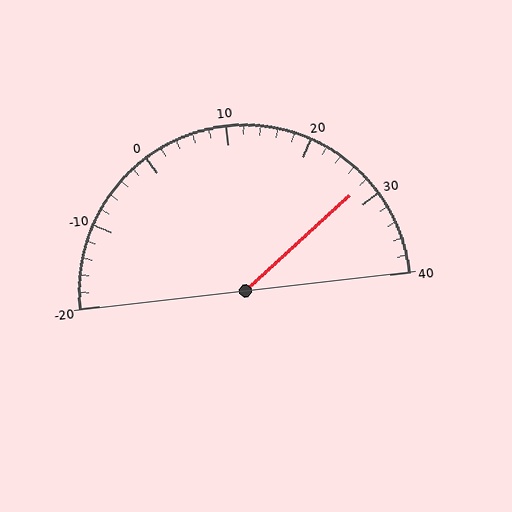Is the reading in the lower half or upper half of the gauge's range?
The reading is in the upper half of the range (-20 to 40).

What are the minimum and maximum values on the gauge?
The gauge ranges from -20 to 40.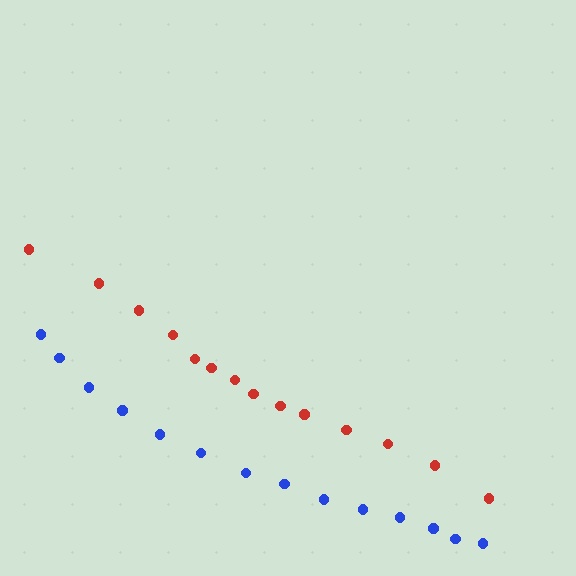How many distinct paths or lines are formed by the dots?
There are 2 distinct paths.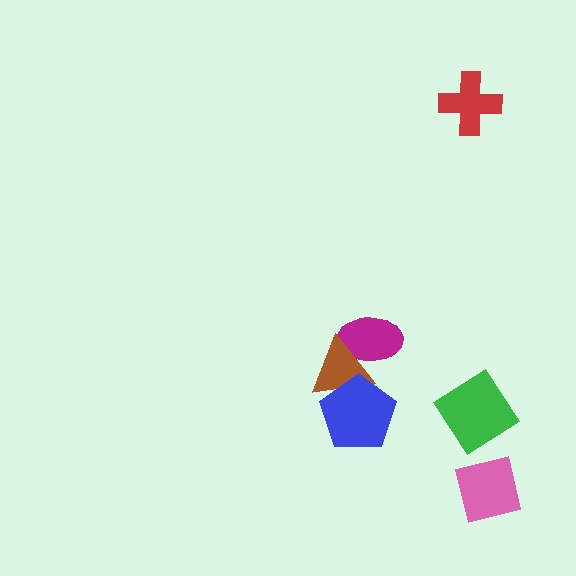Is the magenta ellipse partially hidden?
Yes, it is partially covered by another shape.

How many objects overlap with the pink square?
0 objects overlap with the pink square.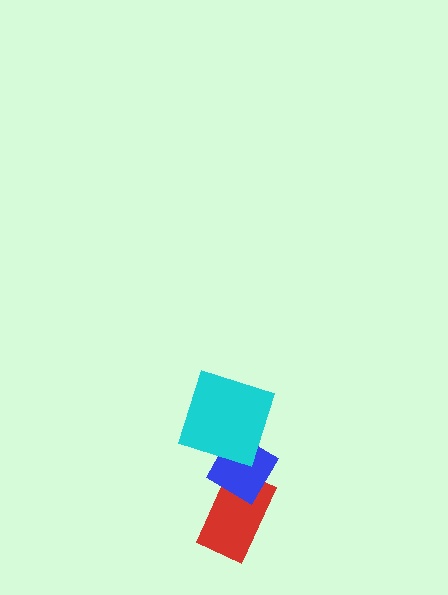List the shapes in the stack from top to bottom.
From top to bottom: the cyan square, the blue diamond, the red rectangle.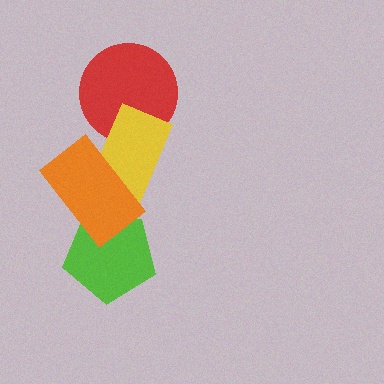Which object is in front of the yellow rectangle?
The orange rectangle is in front of the yellow rectangle.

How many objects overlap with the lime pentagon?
1 object overlaps with the lime pentagon.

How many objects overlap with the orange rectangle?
2 objects overlap with the orange rectangle.